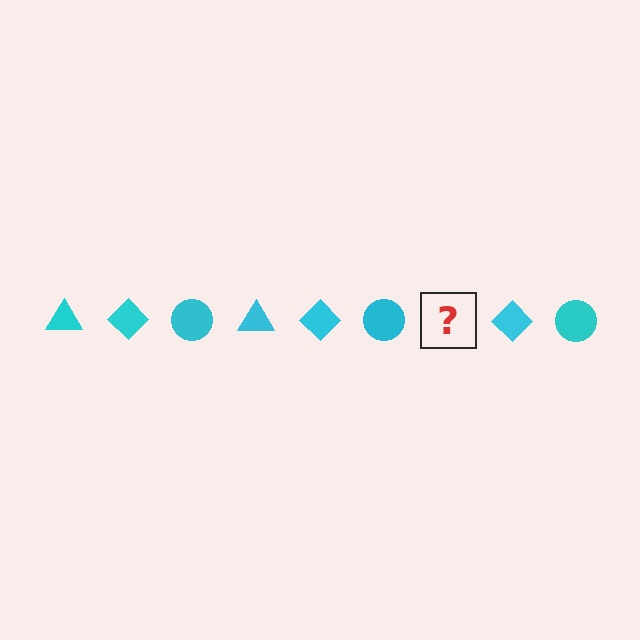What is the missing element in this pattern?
The missing element is a cyan triangle.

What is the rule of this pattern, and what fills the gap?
The rule is that the pattern cycles through triangle, diamond, circle shapes in cyan. The gap should be filled with a cyan triangle.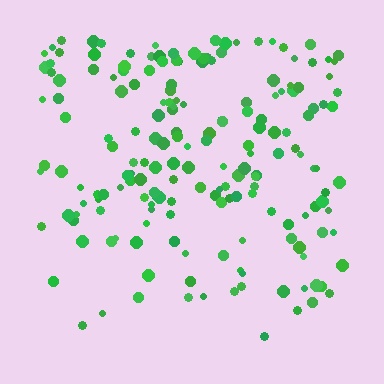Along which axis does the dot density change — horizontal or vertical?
Vertical.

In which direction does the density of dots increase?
From bottom to top, with the top side densest.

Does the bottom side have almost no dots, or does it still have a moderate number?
Still a moderate number, just noticeably fewer than the top.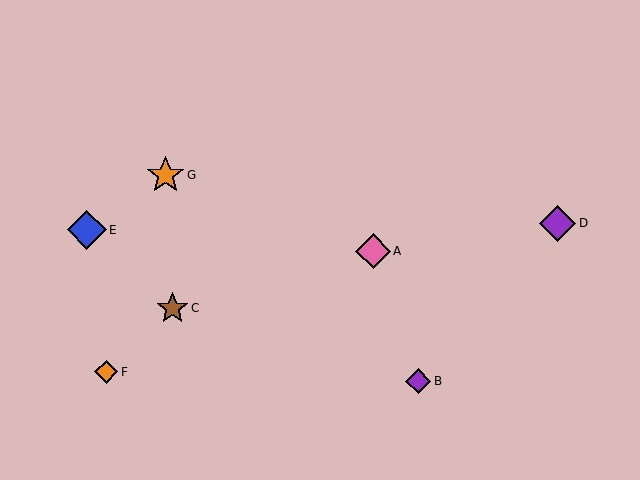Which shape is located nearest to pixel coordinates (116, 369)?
The orange diamond (labeled F) at (106, 372) is nearest to that location.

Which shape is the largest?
The blue diamond (labeled E) is the largest.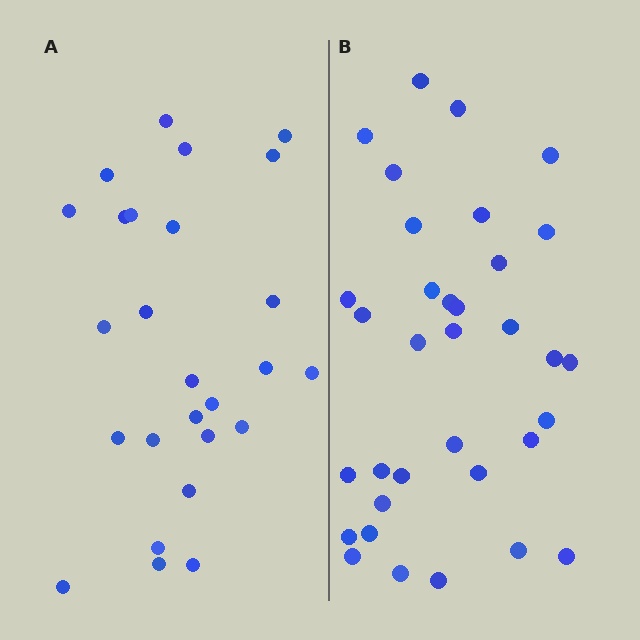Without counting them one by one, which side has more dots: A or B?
Region B (the right region) has more dots.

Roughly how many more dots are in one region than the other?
Region B has roughly 8 or so more dots than region A.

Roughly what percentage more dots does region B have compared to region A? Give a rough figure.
About 30% more.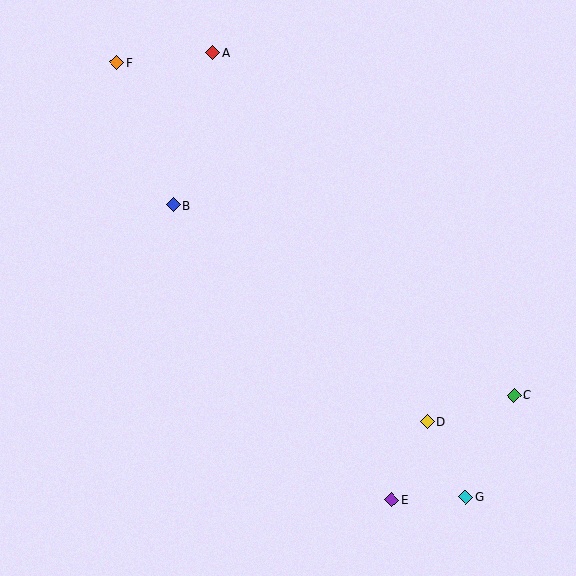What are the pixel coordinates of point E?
Point E is at (392, 500).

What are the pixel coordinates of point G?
Point G is at (466, 497).